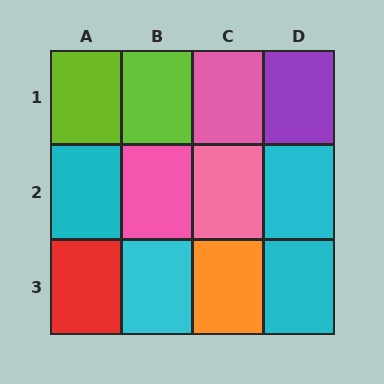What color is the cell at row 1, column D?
Purple.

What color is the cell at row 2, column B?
Pink.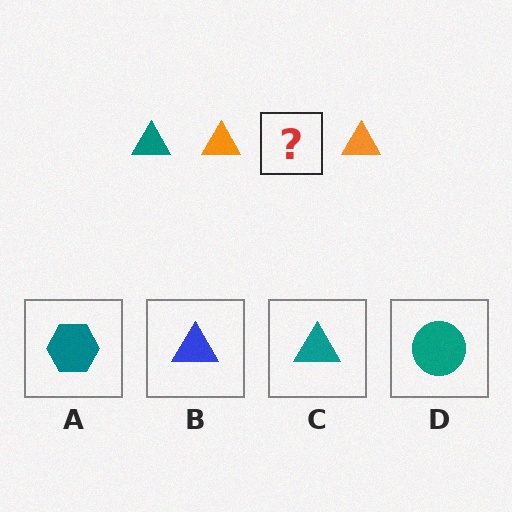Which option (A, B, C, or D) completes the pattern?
C.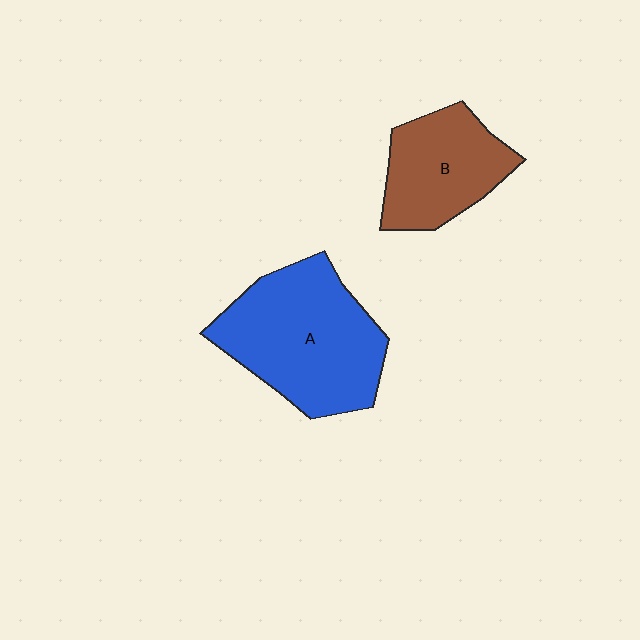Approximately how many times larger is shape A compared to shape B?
Approximately 1.6 times.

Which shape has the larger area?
Shape A (blue).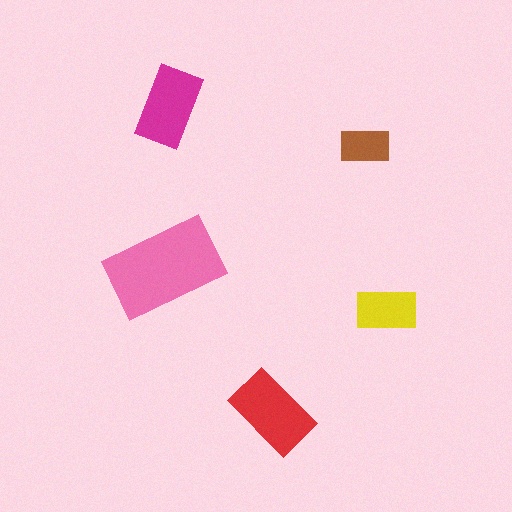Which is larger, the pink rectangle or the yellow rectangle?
The pink one.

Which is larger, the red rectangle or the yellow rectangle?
The red one.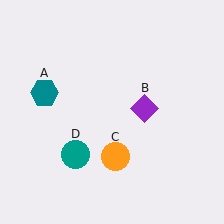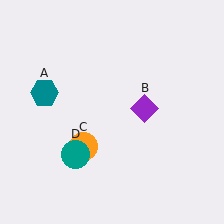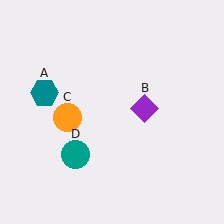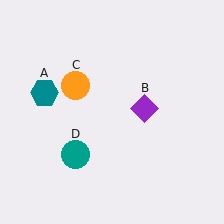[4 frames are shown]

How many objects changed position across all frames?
1 object changed position: orange circle (object C).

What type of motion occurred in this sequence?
The orange circle (object C) rotated clockwise around the center of the scene.